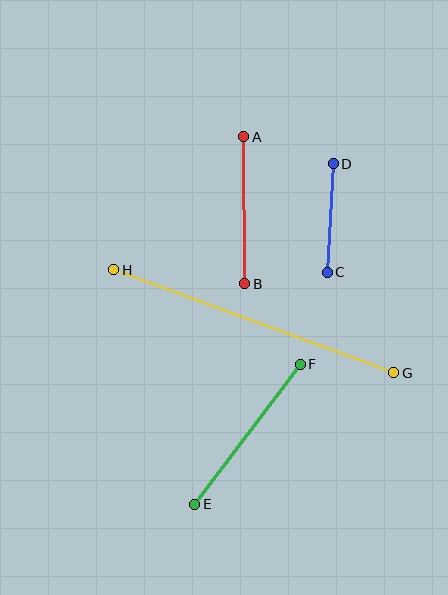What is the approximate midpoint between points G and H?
The midpoint is at approximately (254, 321) pixels.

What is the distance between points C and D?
The distance is approximately 109 pixels.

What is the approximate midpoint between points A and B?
The midpoint is at approximately (244, 210) pixels.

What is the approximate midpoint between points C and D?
The midpoint is at approximately (330, 218) pixels.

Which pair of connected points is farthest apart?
Points G and H are farthest apart.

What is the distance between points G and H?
The distance is approximately 298 pixels.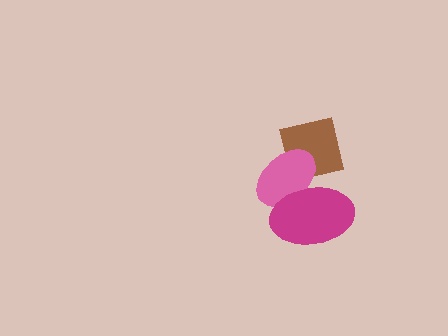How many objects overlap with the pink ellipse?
2 objects overlap with the pink ellipse.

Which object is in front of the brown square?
The pink ellipse is in front of the brown square.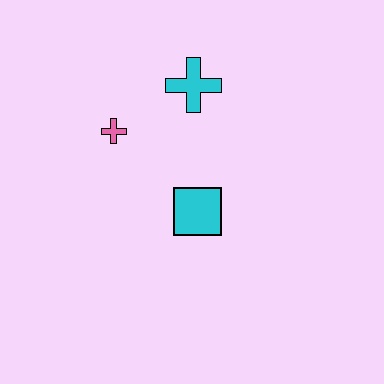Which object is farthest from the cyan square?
The cyan cross is farthest from the cyan square.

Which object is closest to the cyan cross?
The pink cross is closest to the cyan cross.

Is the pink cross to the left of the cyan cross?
Yes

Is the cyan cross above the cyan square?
Yes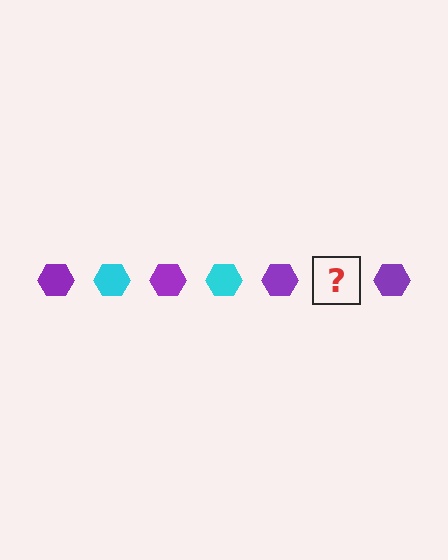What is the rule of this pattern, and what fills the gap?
The rule is that the pattern cycles through purple, cyan hexagons. The gap should be filled with a cyan hexagon.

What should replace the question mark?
The question mark should be replaced with a cyan hexagon.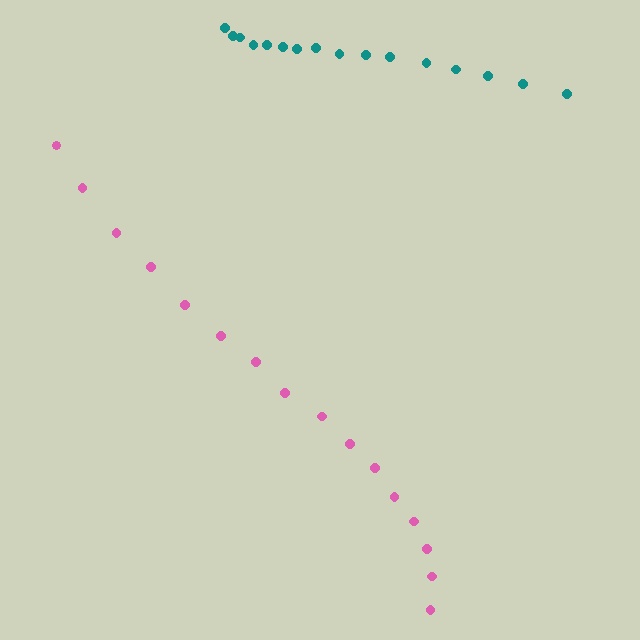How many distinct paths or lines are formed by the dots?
There are 2 distinct paths.